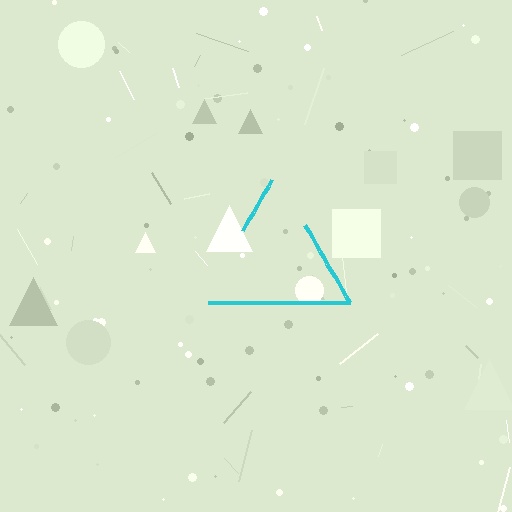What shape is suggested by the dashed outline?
The dashed outline suggests a triangle.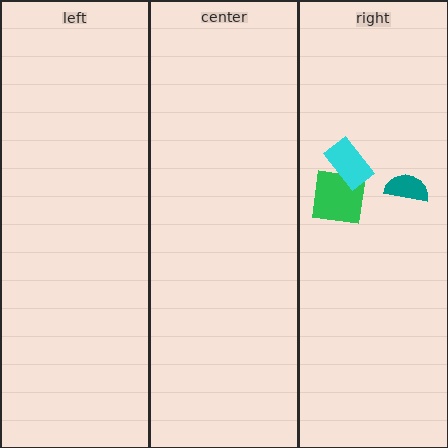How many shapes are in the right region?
3.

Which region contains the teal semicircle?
The right region.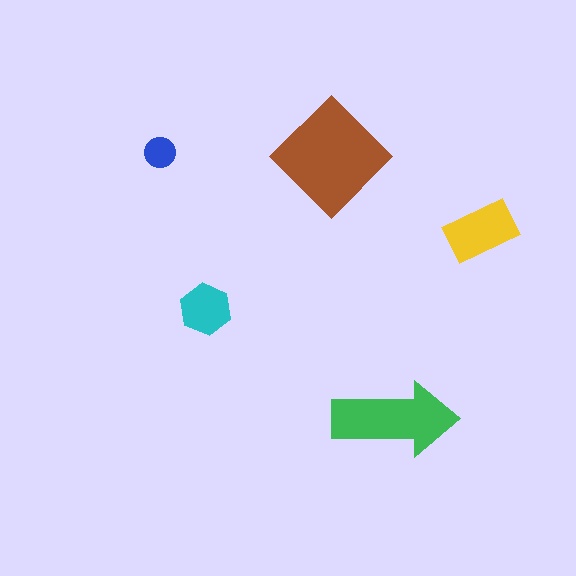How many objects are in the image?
There are 5 objects in the image.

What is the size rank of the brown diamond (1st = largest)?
1st.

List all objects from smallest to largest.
The blue circle, the cyan hexagon, the yellow rectangle, the green arrow, the brown diamond.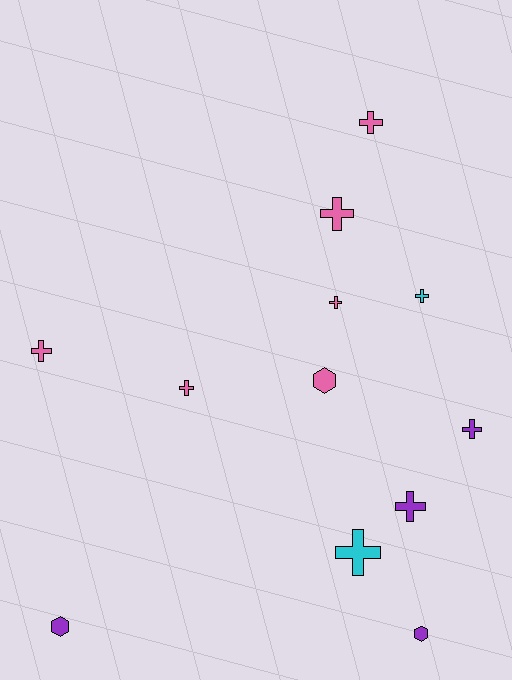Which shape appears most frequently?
Cross, with 9 objects.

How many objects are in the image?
There are 12 objects.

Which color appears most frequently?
Pink, with 6 objects.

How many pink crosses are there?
There are 5 pink crosses.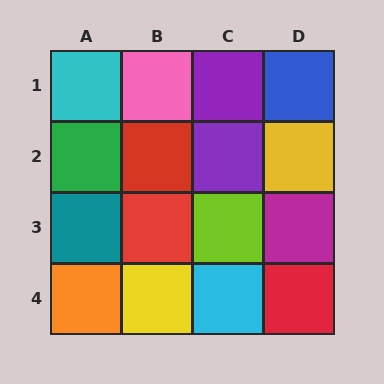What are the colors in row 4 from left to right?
Orange, yellow, cyan, red.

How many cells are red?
3 cells are red.